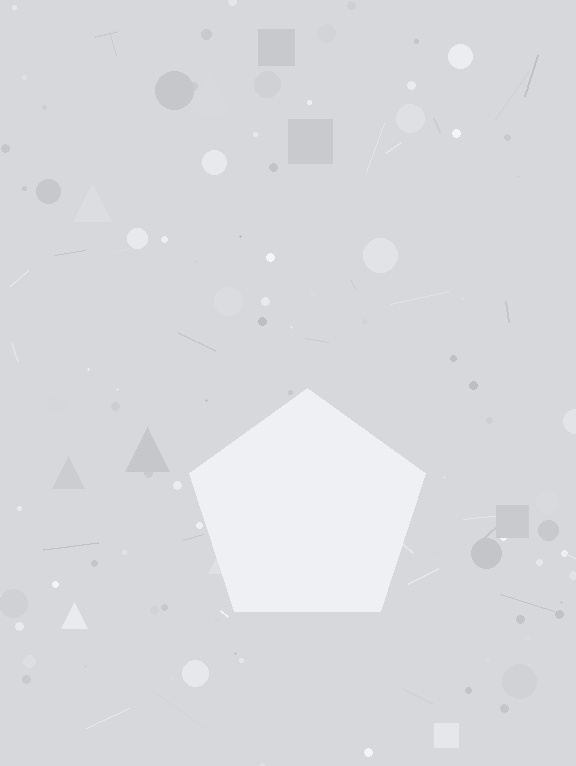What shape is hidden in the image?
A pentagon is hidden in the image.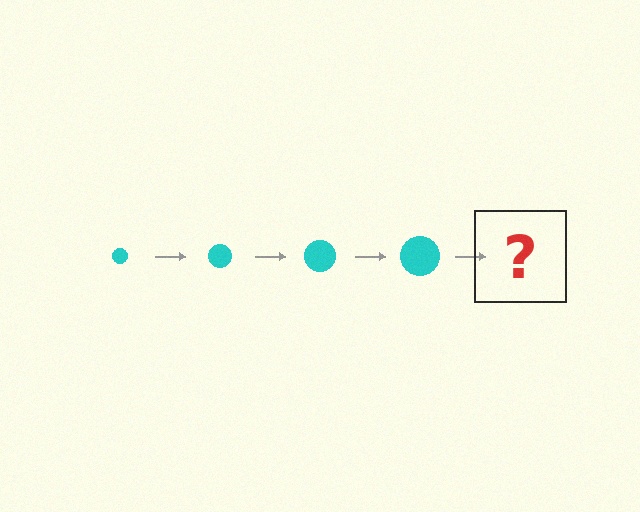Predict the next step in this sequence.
The next step is a cyan circle, larger than the previous one.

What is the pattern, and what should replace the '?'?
The pattern is that the circle gets progressively larger each step. The '?' should be a cyan circle, larger than the previous one.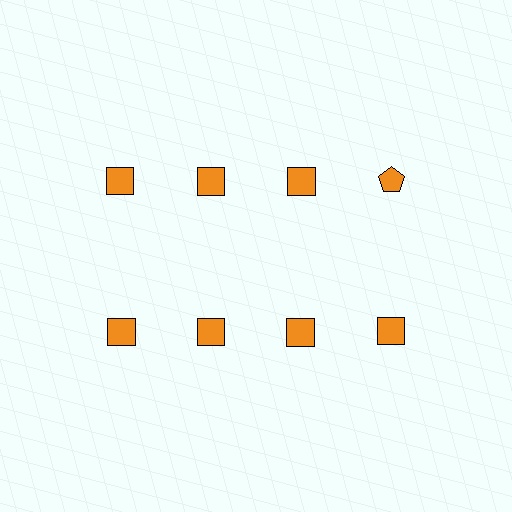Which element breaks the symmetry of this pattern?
The orange pentagon in the top row, second from right column breaks the symmetry. All other shapes are orange squares.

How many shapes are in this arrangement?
There are 8 shapes arranged in a grid pattern.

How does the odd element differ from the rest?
It has a different shape: pentagon instead of square.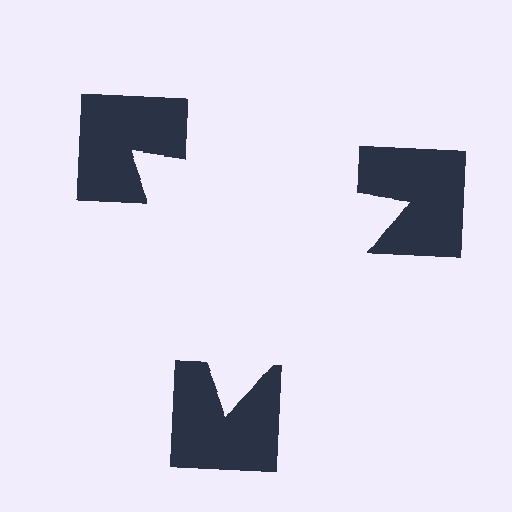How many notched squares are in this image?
There are 3 — one at each vertex of the illusory triangle.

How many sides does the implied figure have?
3 sides.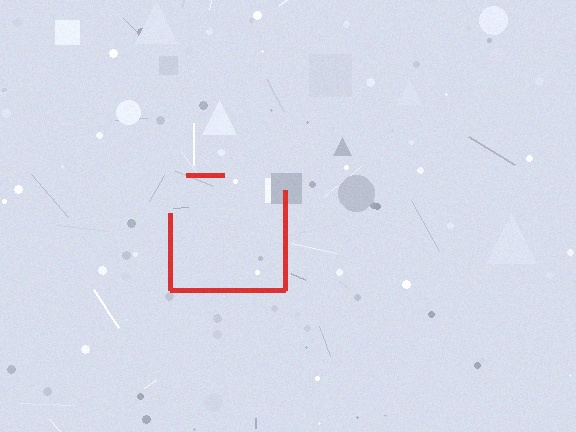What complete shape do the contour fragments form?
The contour fragments form a square.